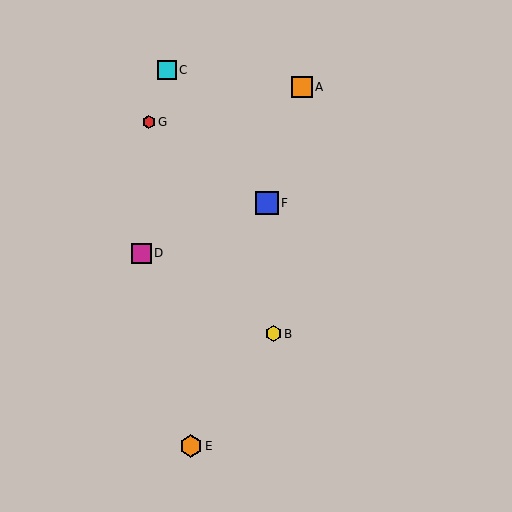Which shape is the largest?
The blue square (labeled F) is the largest.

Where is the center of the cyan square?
The center of the cyan square is at (167, 70).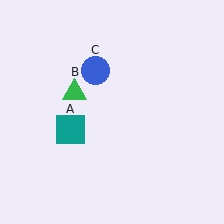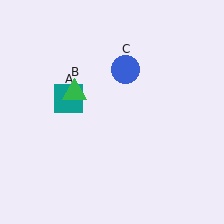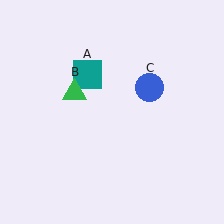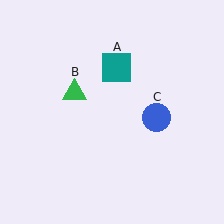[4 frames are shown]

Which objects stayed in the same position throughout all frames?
Green triangle (object B) remained stationary.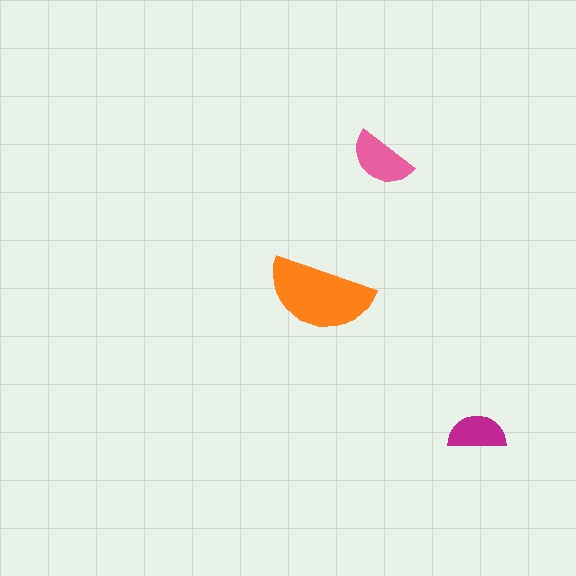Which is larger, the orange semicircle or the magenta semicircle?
The orange one.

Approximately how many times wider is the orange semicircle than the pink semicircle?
About 1.5 times wider.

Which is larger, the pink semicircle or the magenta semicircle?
The pink one.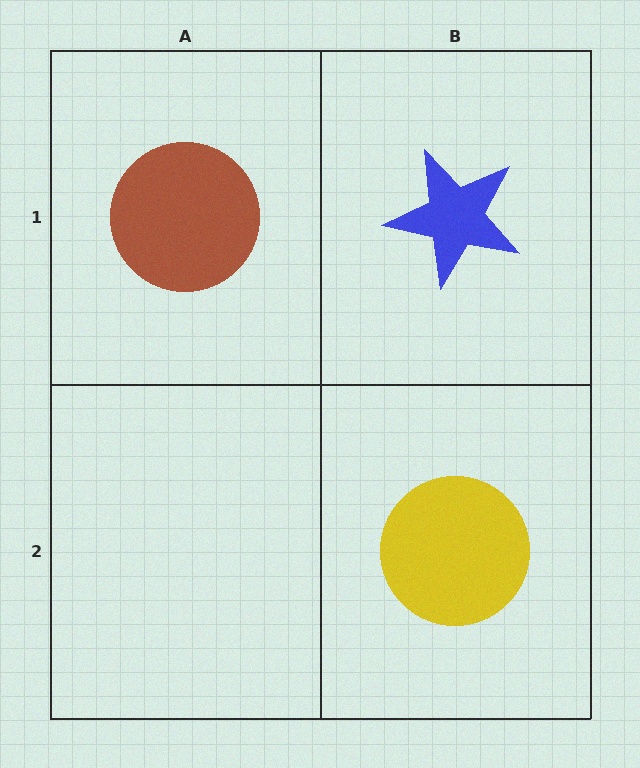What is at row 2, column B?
A yellow circle.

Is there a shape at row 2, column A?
No, that cell is empty.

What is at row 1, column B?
A blue star.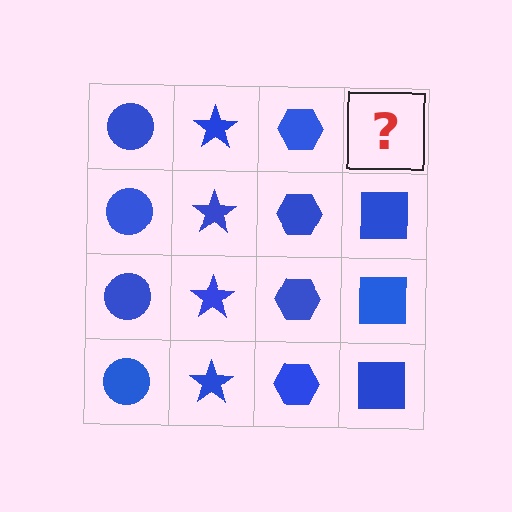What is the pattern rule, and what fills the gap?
The rule is that each column has a consistent shape. The gap should be filled with a blue square.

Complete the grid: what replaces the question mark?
The question mark should be replaced with a blue square.